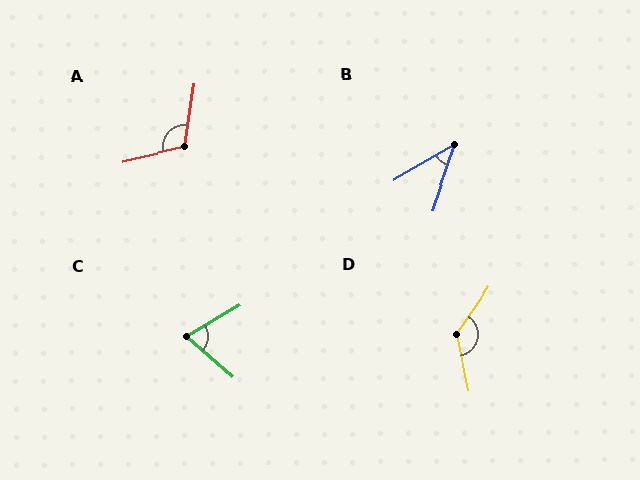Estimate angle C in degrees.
Approximately 71 degrees.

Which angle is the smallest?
B, at approximately 41 degrees.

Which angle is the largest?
D, at approximately 133 degrees.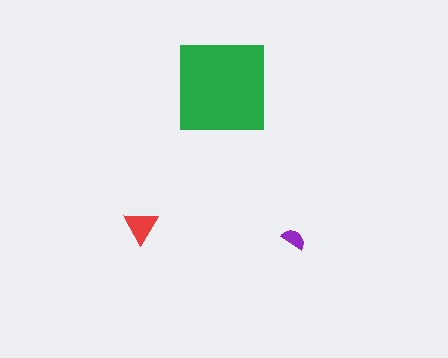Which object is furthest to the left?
The red triangle is leftmost.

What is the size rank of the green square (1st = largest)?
1st.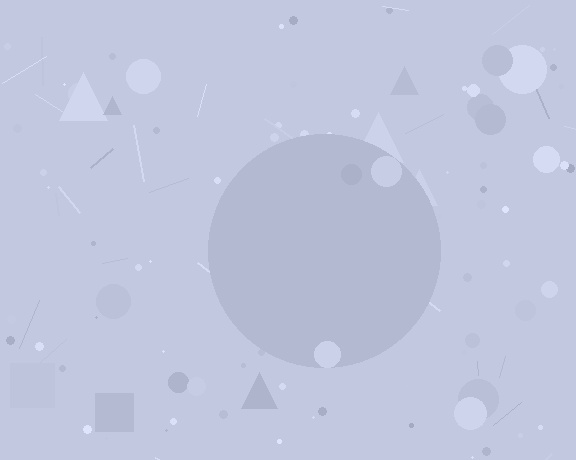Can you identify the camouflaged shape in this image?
The camouflaged shape is a circle.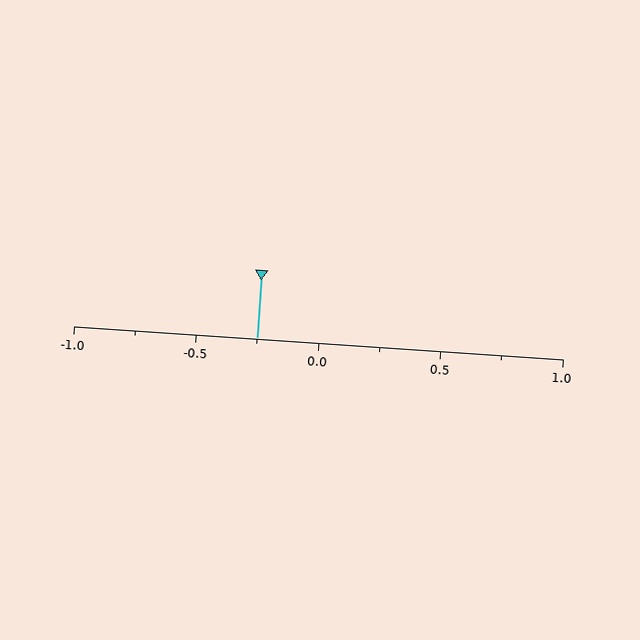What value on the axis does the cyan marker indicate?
The marker indicates approximately -0.25.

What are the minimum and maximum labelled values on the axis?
The axis runs from -1.0 to 1.0.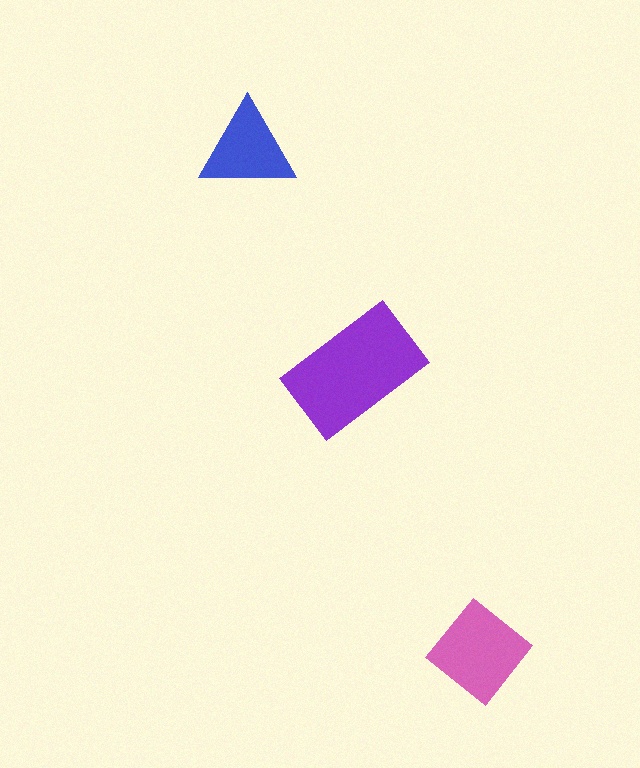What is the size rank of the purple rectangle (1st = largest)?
1st.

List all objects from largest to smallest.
The purple rectangle, the pink diamond, the blue triangle.